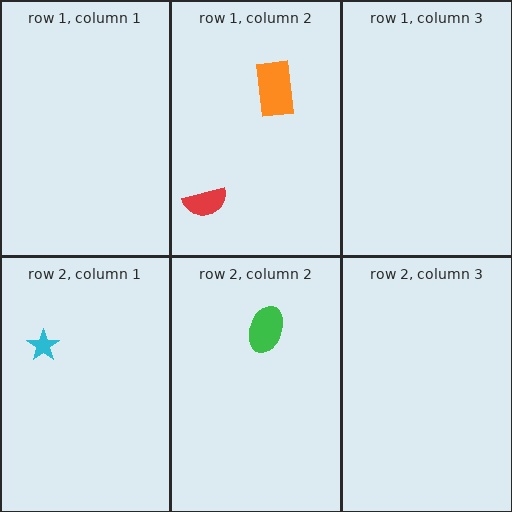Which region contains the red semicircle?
The row 1, column 2 region.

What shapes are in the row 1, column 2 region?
The orange rectangle, the red semicircle.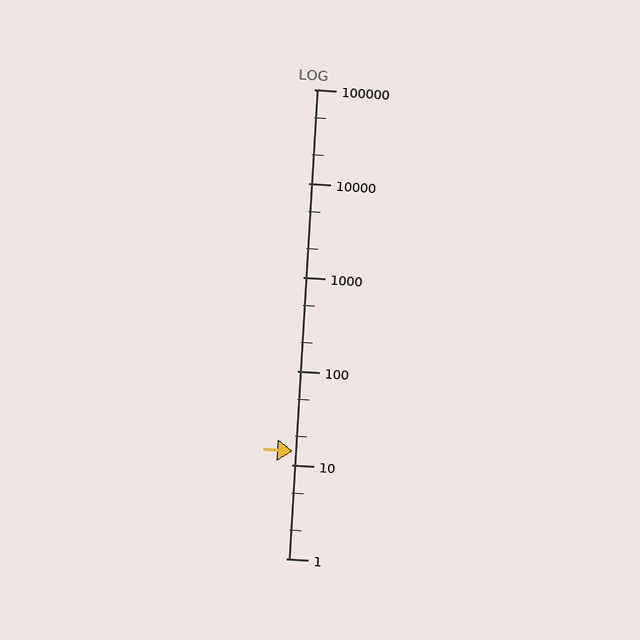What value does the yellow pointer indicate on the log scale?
The pointer indicates approximately 14.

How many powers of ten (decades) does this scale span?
The scale spans 5 decades, from 1 to 100000.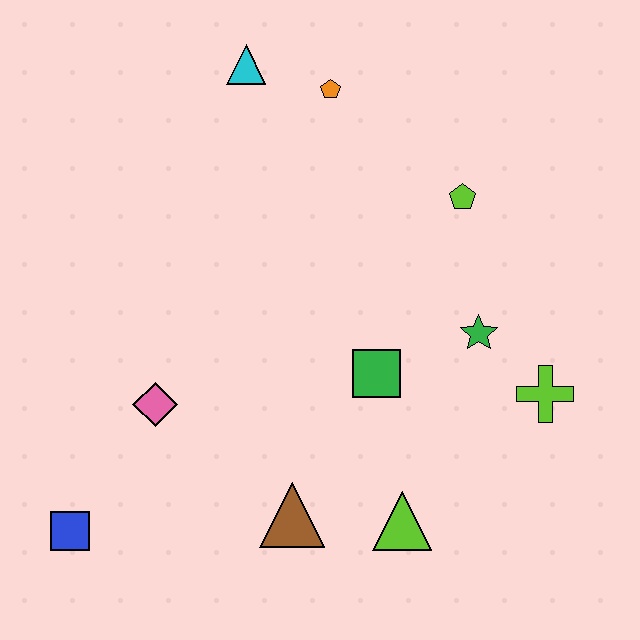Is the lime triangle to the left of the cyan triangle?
No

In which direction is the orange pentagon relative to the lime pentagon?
The orange pentagon is to the left of the lime pentagon.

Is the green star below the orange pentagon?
Yes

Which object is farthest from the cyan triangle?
The blue square is farthest from the cyan triangle.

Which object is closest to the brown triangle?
The lime triangle is closest to the brown triangle.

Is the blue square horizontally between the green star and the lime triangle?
No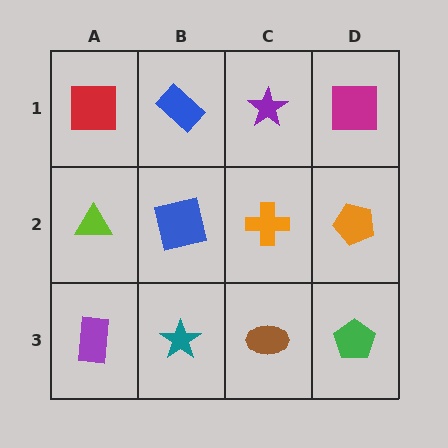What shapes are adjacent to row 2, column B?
A blue rectangle (row 1, column B), a teal star (row 3, column B), a lime triangle (row 2, column A), an orange cross (row 2, column C).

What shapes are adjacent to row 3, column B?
A blue square (row 2, column B), a purple rectangle (row 3, column A), a brown ellipse (row 3, column C).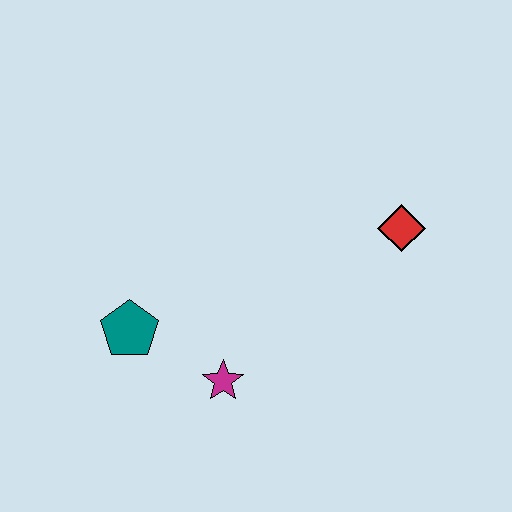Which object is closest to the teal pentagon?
The magenta star is closest to the teal pentagon.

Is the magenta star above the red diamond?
No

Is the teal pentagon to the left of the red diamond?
Yes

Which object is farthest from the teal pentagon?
The red diamond is farthest from the teal pentagon.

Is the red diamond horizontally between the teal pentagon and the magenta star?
No